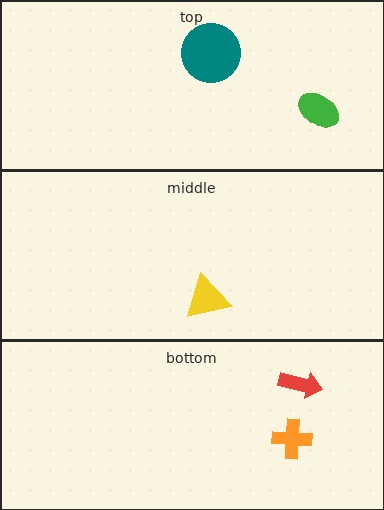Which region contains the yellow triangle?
The middle region.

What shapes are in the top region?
The green ellipse, the teal circle.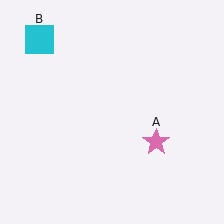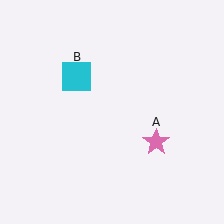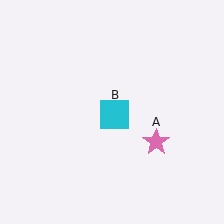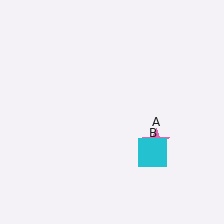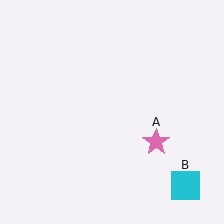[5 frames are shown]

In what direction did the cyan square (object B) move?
The cyan square (object B) moved down and to the right.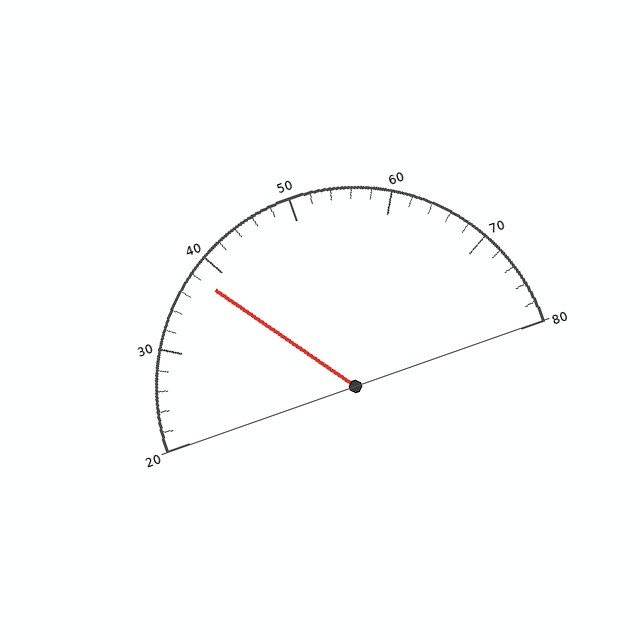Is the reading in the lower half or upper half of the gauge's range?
The reading is in the lower half of the range (20 to 80).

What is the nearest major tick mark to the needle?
The nearest major tick mark is 40.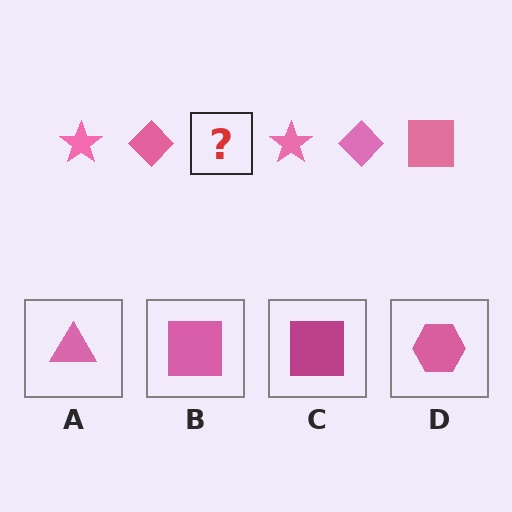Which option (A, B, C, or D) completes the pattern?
B.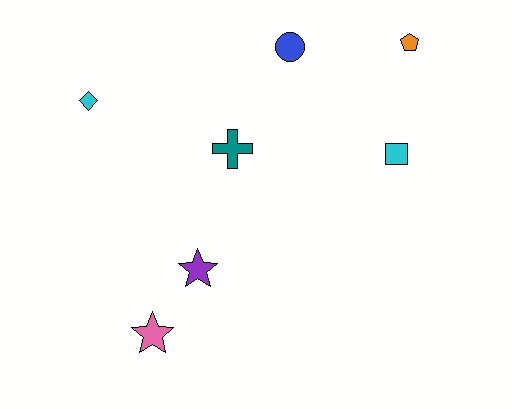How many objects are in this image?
There are 7 objects.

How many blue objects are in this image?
There is 1 blue object.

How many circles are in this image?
There is 1 circle.